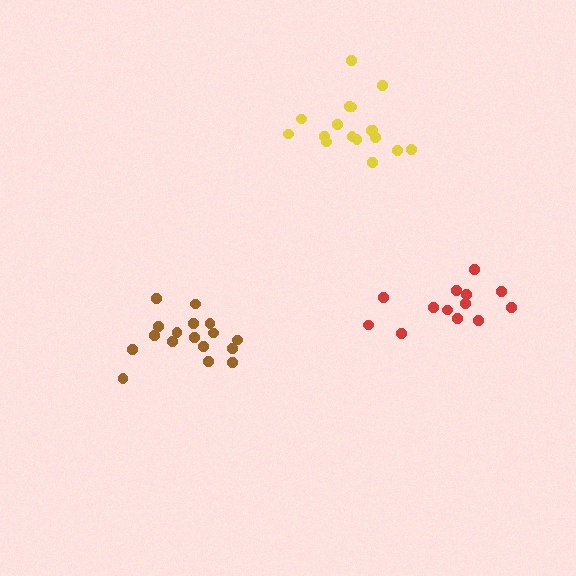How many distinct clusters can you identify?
There are 3 distinct clusters.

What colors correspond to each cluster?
The clusters are colored: yellow, red, brown.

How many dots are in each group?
Group 1: 17 dots, Group 2: 13 dots, Group 3: 17 dots (47 total).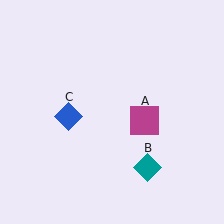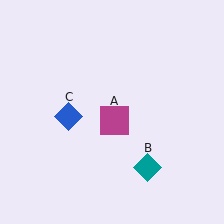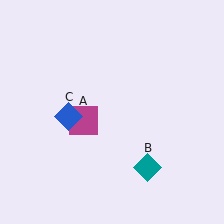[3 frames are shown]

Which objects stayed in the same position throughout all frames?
Teal diamond (object B) and blue diamond (object C) remained stationary.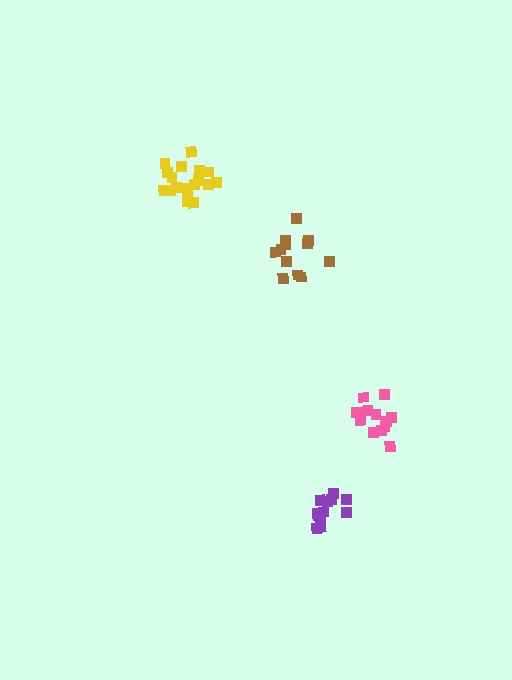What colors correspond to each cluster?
The clusters are colored: yellow, brown, pink, purple.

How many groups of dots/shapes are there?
There are 4 groups.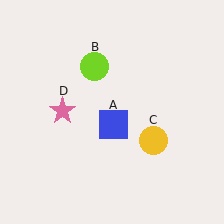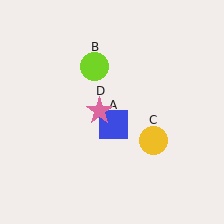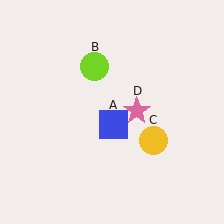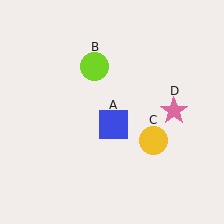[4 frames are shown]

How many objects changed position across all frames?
1 object changed position: pink star (object D).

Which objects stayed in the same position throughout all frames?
Blue square (object A) and lime circle (object B) and yellow circle (object C) remained stationary.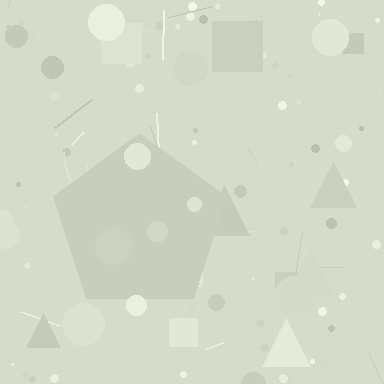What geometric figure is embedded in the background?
A pentagon is embedded in the background.